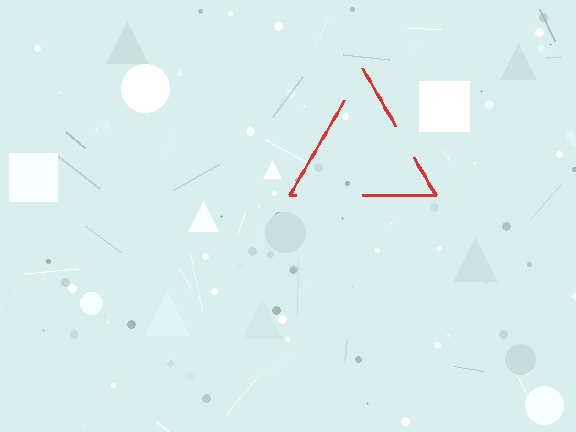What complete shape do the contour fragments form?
The contour fragments form a triangle.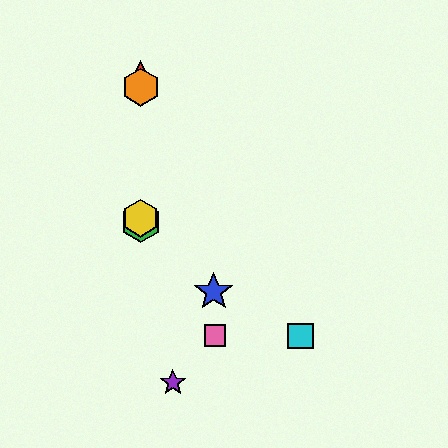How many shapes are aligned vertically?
4 shapes (the red triangle, the green hexagon, the yellow hexagon, the orange hexagon) are aligned vertically.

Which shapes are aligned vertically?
The red triangle, the green hexagon, the yellow hexagon, the orange hexagon are aligned vertically.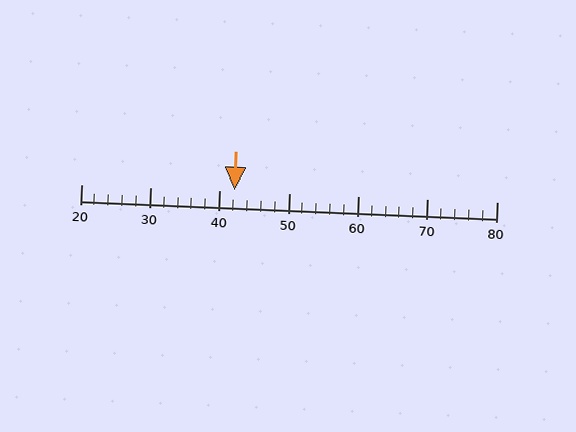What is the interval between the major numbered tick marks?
The major tick marks are spaced 10 units apart.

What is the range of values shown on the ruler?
The ruler shows values from 20 to 80.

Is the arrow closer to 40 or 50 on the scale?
The arrow is closer to 40.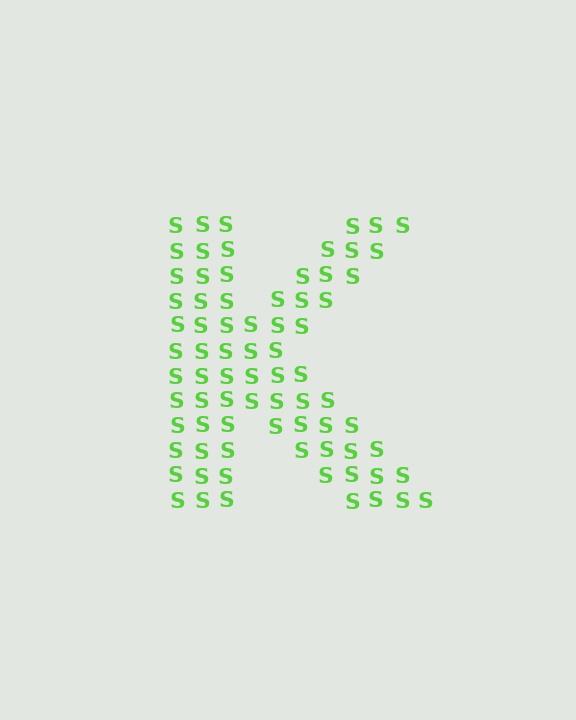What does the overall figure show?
The overall figure shows the letter K.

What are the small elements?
The small elements are letter S's.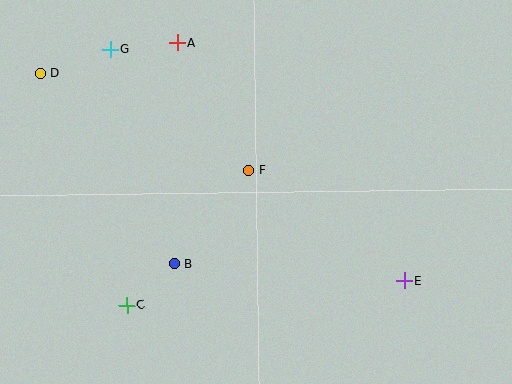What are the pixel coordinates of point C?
Point C is at (127, 305).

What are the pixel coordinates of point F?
Point F is at (248, 170).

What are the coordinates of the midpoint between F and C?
The midpoint between F and C is at (187, 238).